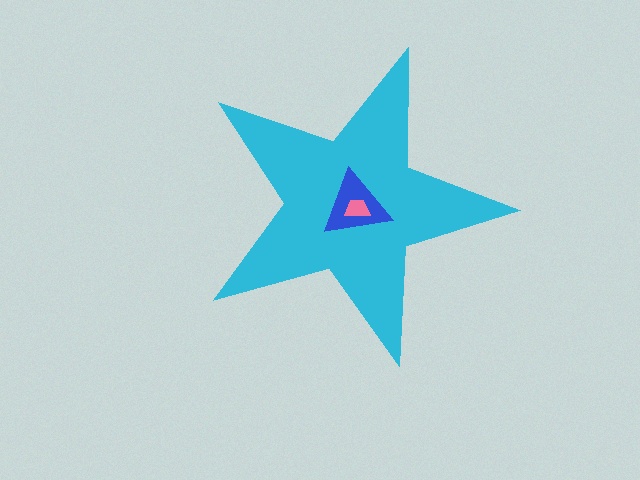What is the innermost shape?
The pink trapezoid.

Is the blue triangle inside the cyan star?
Yes.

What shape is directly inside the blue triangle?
The pink trapezoid.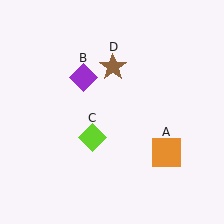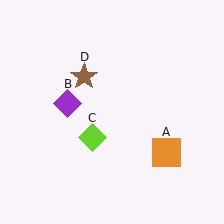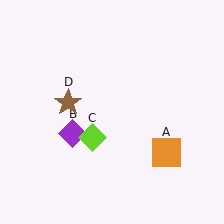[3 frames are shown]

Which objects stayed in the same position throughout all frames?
Orange square (object A) and lime diamond (object C) remained stationary.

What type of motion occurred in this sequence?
The purple diamond (object B), brown star (object D) rotated counterclockwise around the center of the scene.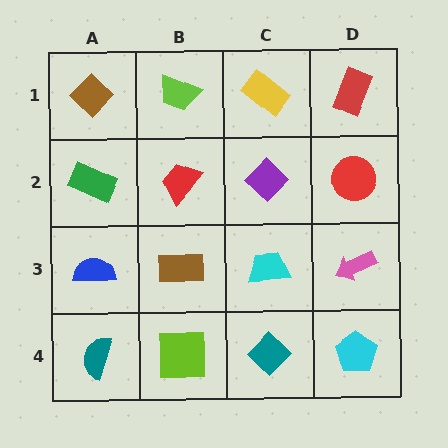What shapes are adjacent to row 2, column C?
A yellow rectangle (row 1, column C), a cyan trapezoid (row 3, column C), a red trapezoid (row 2, column B), a red circle (row 2, column D).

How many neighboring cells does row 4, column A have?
2.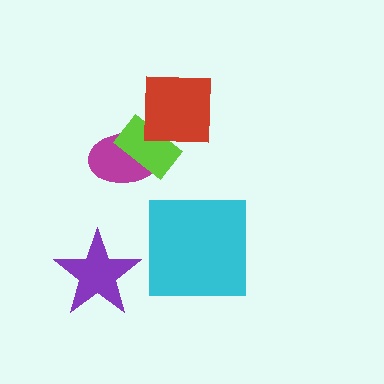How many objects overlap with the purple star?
0 objects overlap with the purple star.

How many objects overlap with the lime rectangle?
2 objects overlap with the lime rectangle.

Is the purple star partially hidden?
No, no other shape covers it.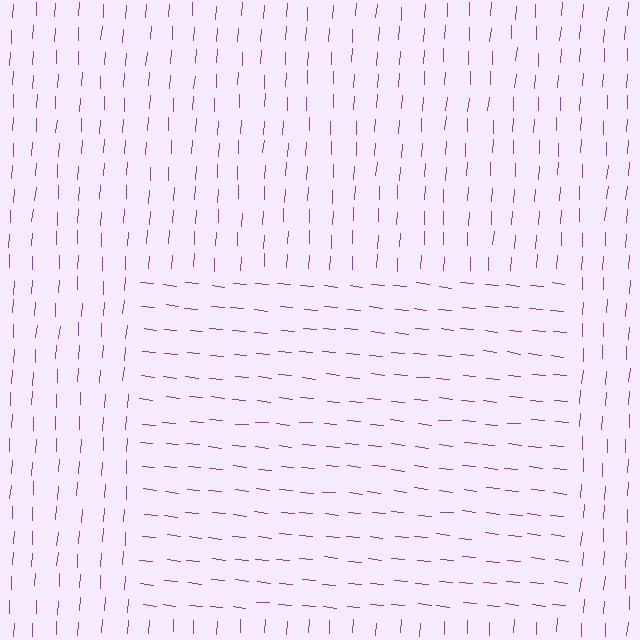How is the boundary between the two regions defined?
The boundary is defined purely by a change in line orientation (approximately 87 degrees difference). All lines are the same color and thickness.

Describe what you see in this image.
The image is filled with small purple line segments. A rectangle region in the image has lines oriented differently from the surrounding lines, creating a visible texture boundary.